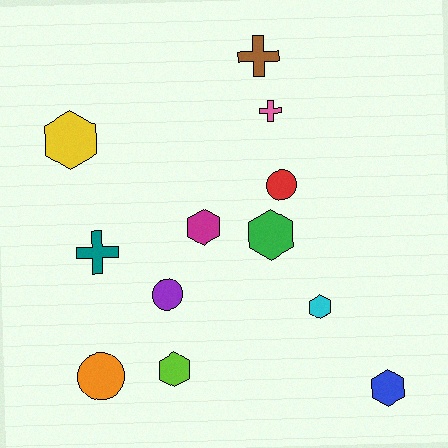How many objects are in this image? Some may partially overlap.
There are 12 objects.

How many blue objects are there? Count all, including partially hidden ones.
There is 1 blue object.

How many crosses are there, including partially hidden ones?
There are 3 crosses.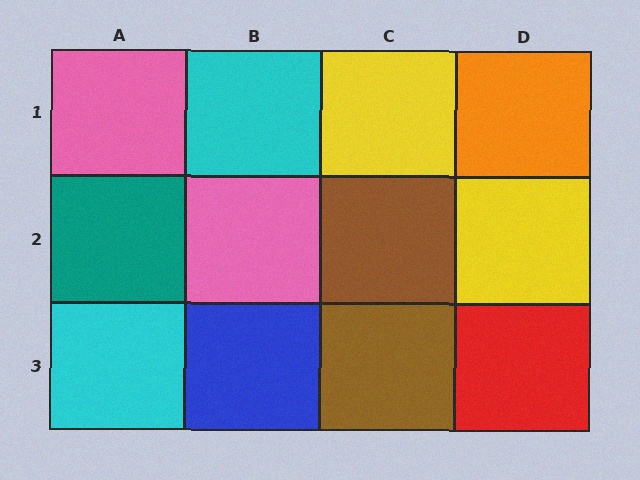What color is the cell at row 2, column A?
Teal.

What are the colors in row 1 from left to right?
Pink, cyan, yellow, orange.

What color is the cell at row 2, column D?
Yellow.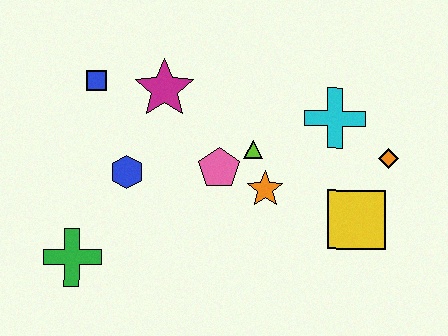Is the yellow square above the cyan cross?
No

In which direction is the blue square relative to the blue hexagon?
The blue square is above the blue hexagon.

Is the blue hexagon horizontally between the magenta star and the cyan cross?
No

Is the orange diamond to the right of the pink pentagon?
Yes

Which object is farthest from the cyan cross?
The green cross is farthest from the cyan cross.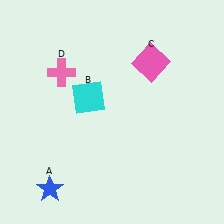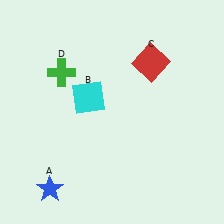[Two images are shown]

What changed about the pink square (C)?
In Image 1, C is pink. In Image 2, it changed to red.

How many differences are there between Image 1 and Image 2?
There are 2 differences between the two images.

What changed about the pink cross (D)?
In Image 1, D is pink. In Image 2, it changed to green.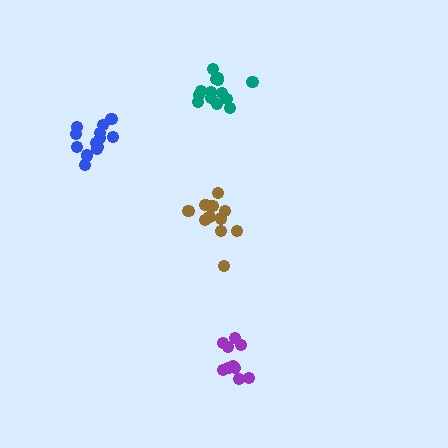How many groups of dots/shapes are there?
There are 4 groups.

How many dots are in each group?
Group 1: 13 dots, Group 2: 11 dots, Group 3: 10 dots, Group 4: 14 dots (48 total).